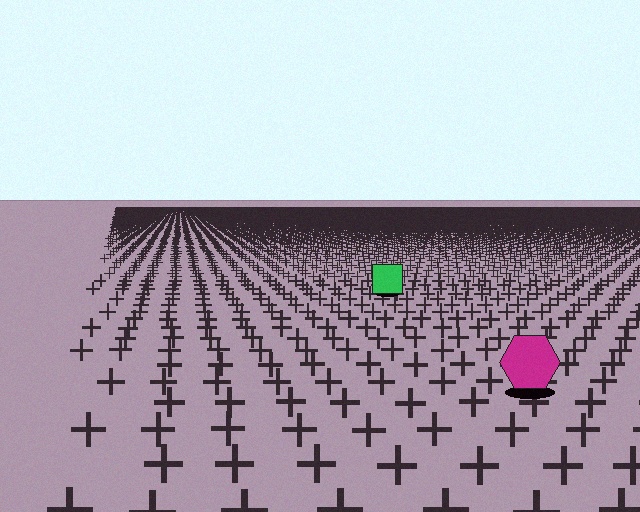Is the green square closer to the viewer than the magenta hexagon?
No. The magenta hexagon is closer — you can tell from the texture gradient: the ground texture is coarser near it.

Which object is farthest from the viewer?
The green square is farthest from the viewer. It appears smaller and the ground texture around it is denser.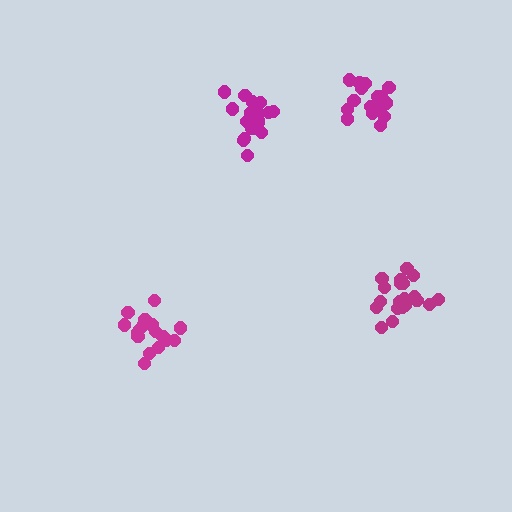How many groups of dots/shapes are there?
There are 4 groups.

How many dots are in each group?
Group 1: 18 dots, Group 2: 19 dots, Group 3: 17 dots, Group 4: 20 dots (74 total).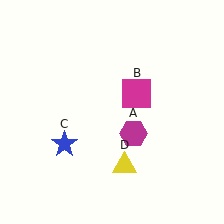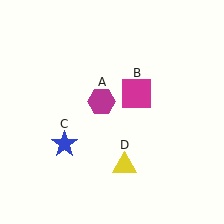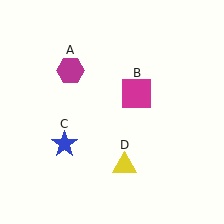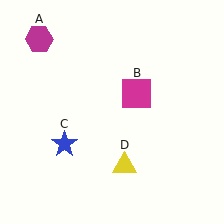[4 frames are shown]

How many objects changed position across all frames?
1 object changed position: magenta hexagon (object A).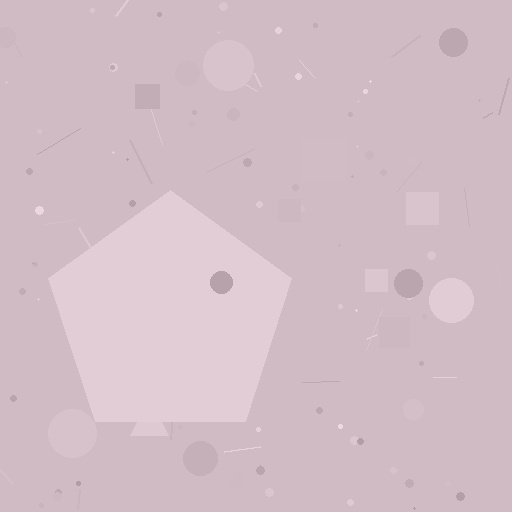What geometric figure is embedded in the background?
A pentagon is embedded in the background.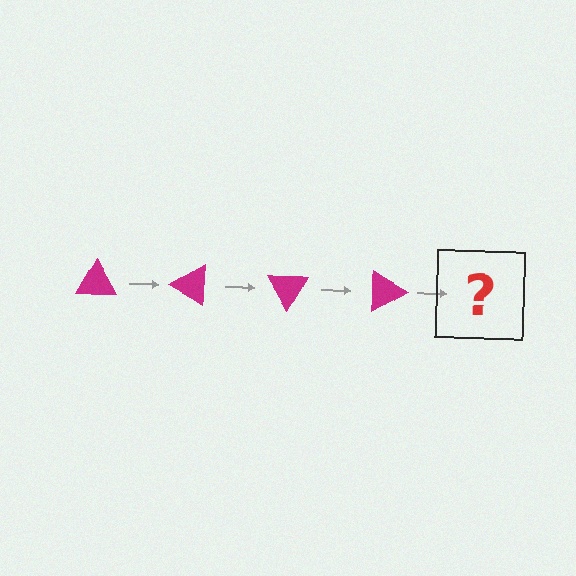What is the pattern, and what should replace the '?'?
The pattern is that the triangle rotates 30 degrees each step. The '?' should be a magenta triangle rotated 120 degrees.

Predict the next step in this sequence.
The next step is a magenta triangle rotated 120 degrees.